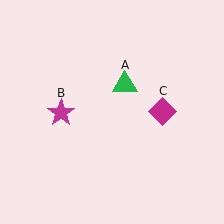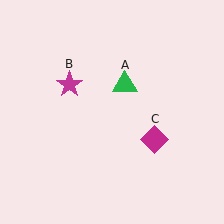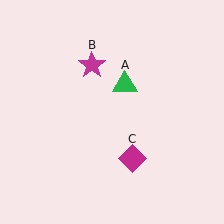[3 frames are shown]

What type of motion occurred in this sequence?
The magenta star (object B), magenta diamond (object C) rotated clockwise around the center of the scene.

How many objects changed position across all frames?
2 objects changed position: magenta star (object B), magenta diamond (object C).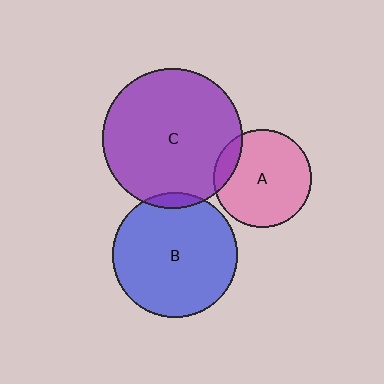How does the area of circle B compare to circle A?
Approximately 1.6 times.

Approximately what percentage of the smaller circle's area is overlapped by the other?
Approximately 15%.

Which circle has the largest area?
Circle C (purple).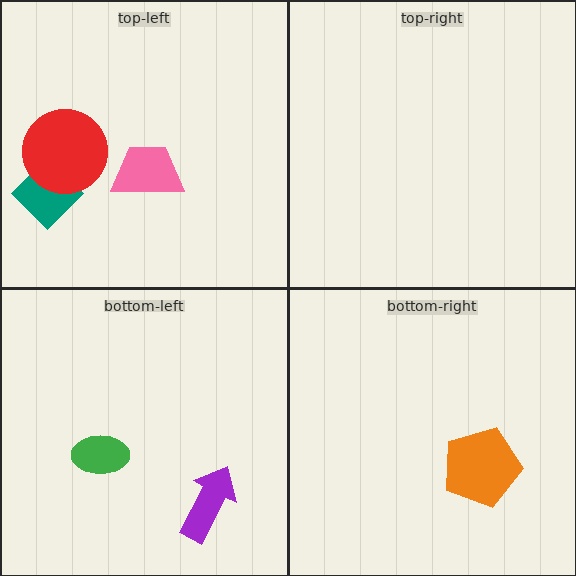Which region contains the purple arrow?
The bottom-left region.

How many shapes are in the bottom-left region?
2.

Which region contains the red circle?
The top-left region.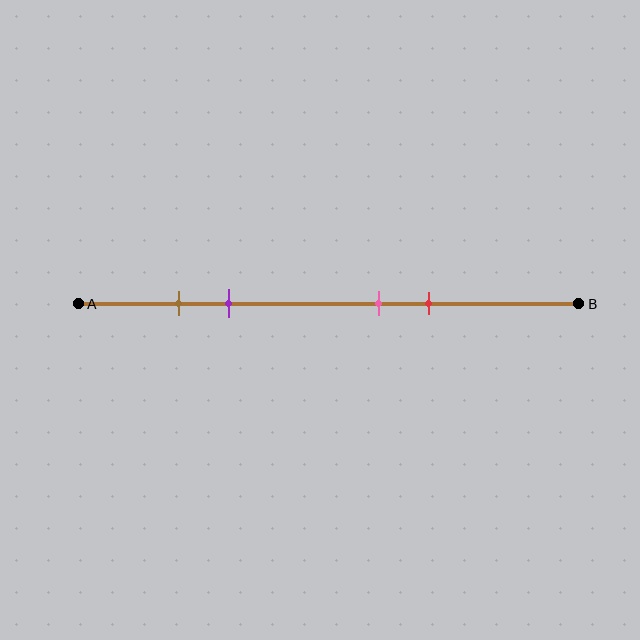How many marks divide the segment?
There are 4 marks dividing the segment.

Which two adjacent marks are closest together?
The brown and purple marks are the closest adjacent pair.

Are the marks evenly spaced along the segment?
No, the marks are not evenly spaced.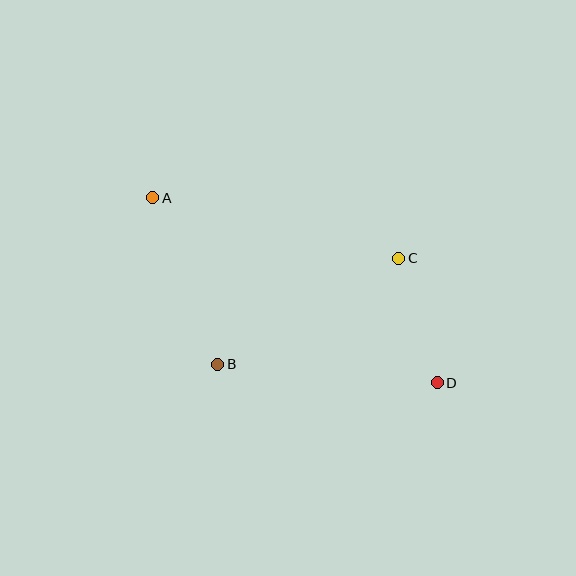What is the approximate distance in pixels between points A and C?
The distance between A and C is approximately 254 pixels.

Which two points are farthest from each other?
Points A and D are farthest from each other.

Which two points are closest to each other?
Points C and D are closest to each other.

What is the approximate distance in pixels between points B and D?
The distance between B and D is approximately 221 pixels.